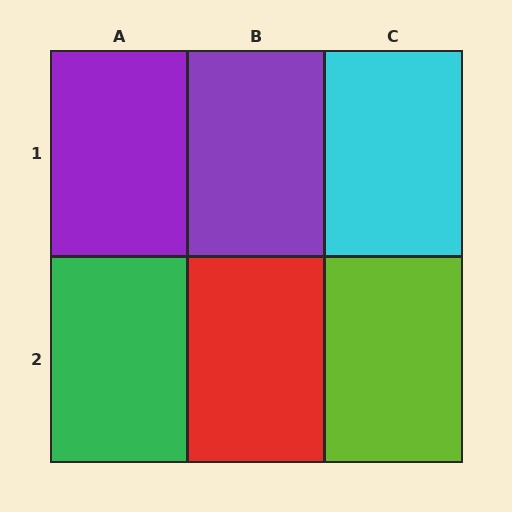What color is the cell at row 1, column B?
Purple.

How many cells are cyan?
1 cell is cyan.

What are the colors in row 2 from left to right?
Green, red, lime.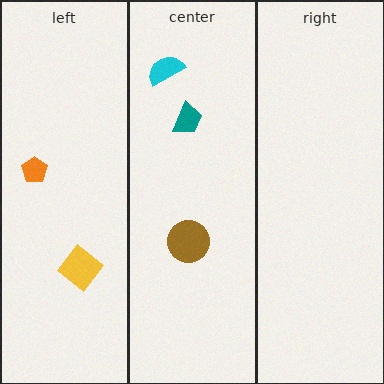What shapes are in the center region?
The cyan semicircle, the teal trapezoid, the brown circle.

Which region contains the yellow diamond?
The left region.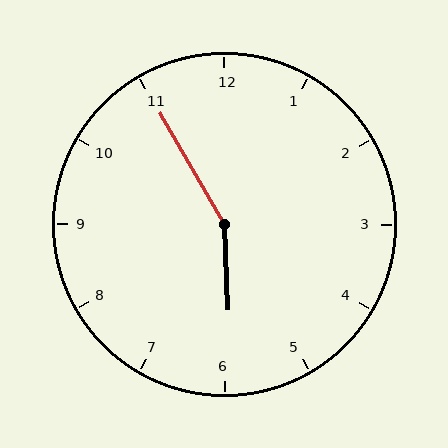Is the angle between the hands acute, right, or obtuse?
It is obtuse.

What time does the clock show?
5:55.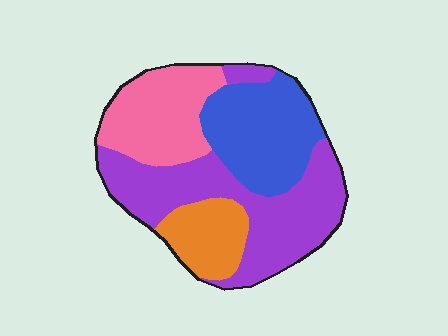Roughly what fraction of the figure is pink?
Pink covers 22% of the figure.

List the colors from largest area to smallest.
From largest to smallest: purple, blue, pink, orange.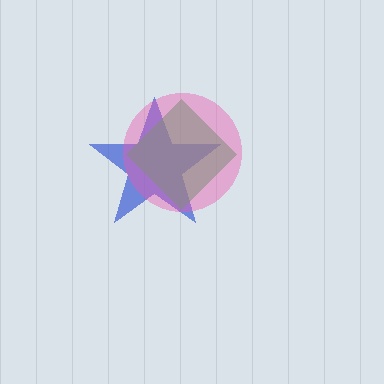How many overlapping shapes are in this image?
There are 3 overlapping shapes in the image.